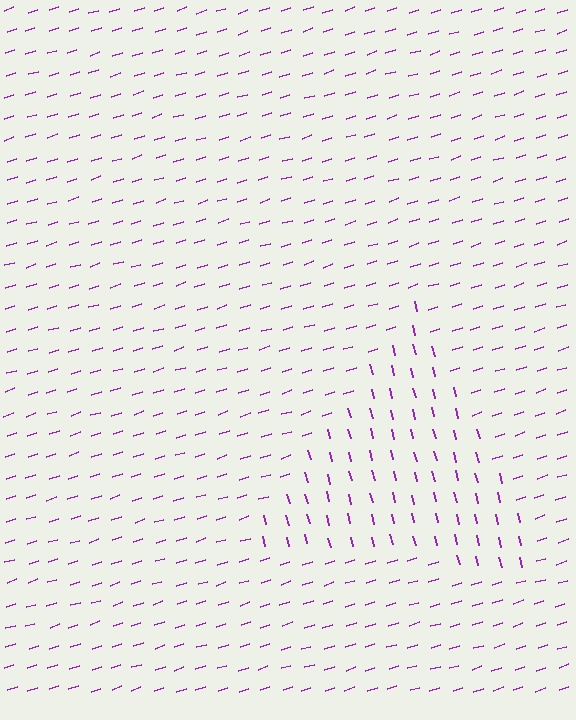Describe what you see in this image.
The image is filled with small purple line segments. A triangle region in the image has lines oriented differently from the surrounding lines, creating a visible texture boundary.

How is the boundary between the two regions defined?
The boundary is defined purely by a change in line orientation (approximately 86 degrees difference). All lines are the same color and thickness.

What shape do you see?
I see a triangle.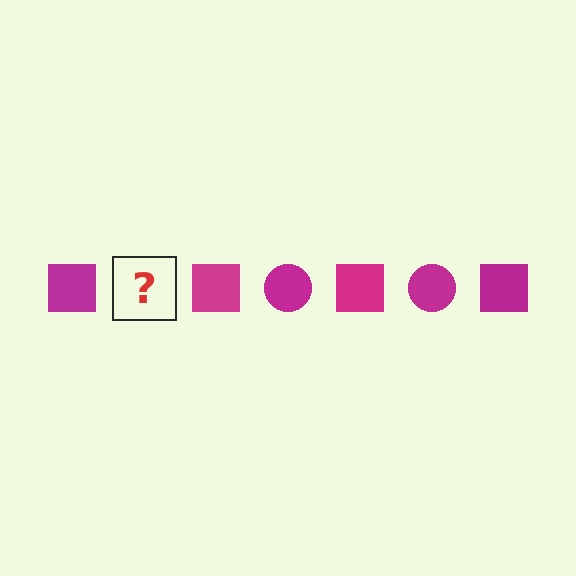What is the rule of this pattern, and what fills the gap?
The rule is that the pattern cycles through square, circle shapes in magenta. The gap should be filled with a magenta circle.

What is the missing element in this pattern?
The missing element is a magenta circle.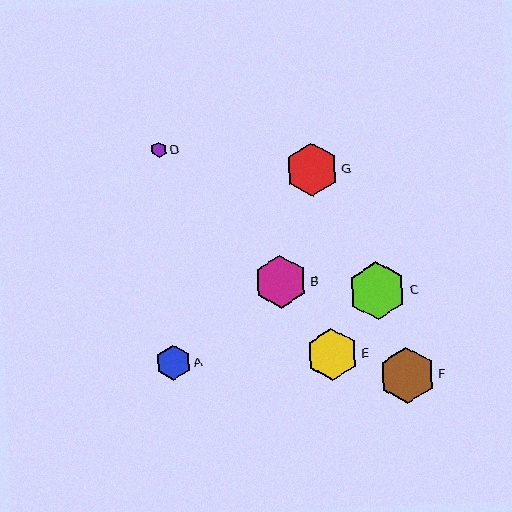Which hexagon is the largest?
Hexagon C is the largest with a size of approximately 58 pixels.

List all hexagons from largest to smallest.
From largest to smallest: C, F, G, B, E, A, D.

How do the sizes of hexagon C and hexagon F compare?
Hexagon C and hexagon F are approximately the same size.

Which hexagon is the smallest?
Hexagon D is the smallest with a size of approximately 15 pixels.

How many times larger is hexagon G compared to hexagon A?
Hexagon G is approximately 1.5 times the size of hexagon A.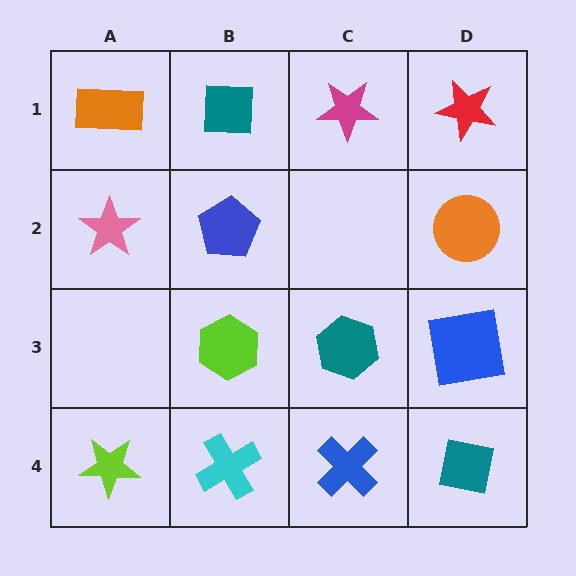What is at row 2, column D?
An orange circle.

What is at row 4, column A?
A lime star.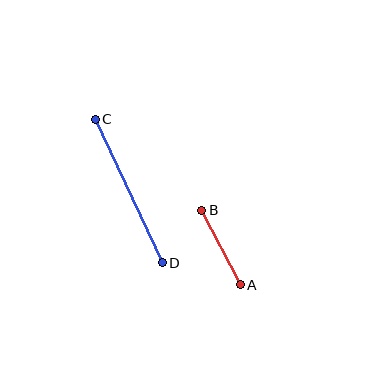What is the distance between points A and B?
The distance is approximately 84 pixels.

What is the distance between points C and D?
The distance is approximately 158 pixels.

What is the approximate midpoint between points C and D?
The midpoint is at approximately (129, 191) pixels.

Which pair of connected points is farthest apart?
Points C and D are farthest apart.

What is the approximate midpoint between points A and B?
The midpoint is at approximately (221, 247) pixels.